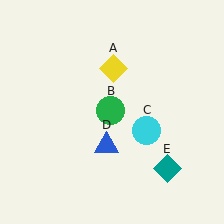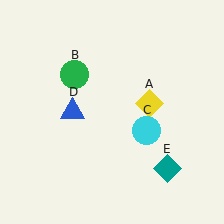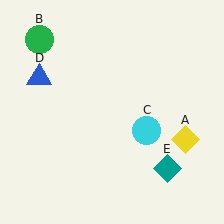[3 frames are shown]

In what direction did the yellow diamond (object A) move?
The yellow diamond (object A) moved down and to the right.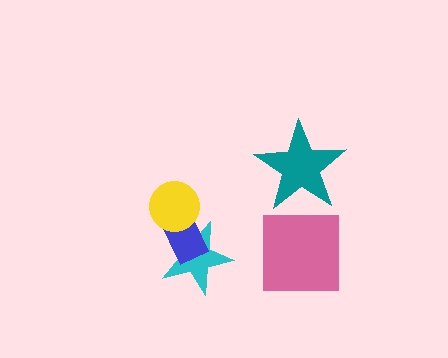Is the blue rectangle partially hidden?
Yes, it is partially covered by another shape.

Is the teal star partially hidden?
No, no other shape covers it.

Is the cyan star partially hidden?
Yes, it is partially covered by another shape.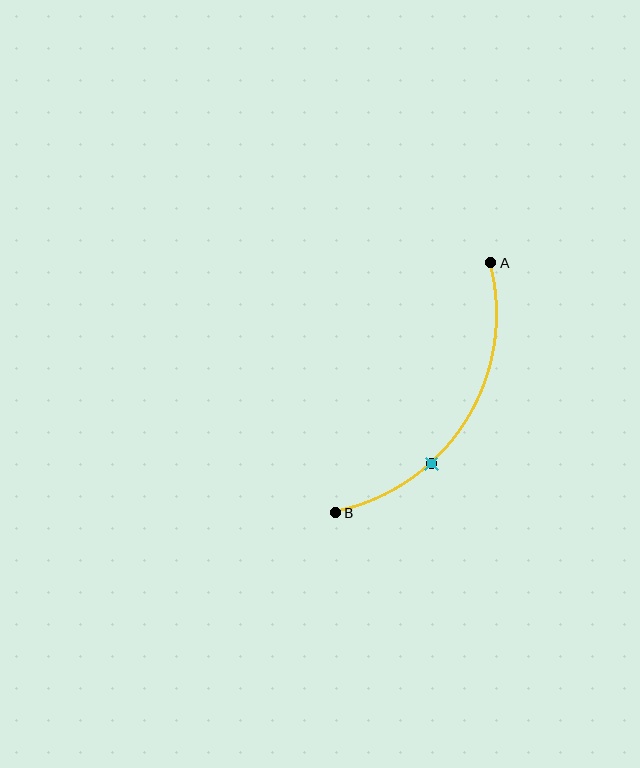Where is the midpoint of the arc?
The arc midpoint is the point on the curve farthest from the straight line joining A and B. It sits to the right of that line.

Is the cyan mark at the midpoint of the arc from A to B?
No. The cyan mark lies on the arc but is closer to endpoint B. The arc midpoint would be at the point on the curve equidistant along the arc from both A and B.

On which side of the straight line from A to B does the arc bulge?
The arc bulges to the right of the straight line connecting A and B.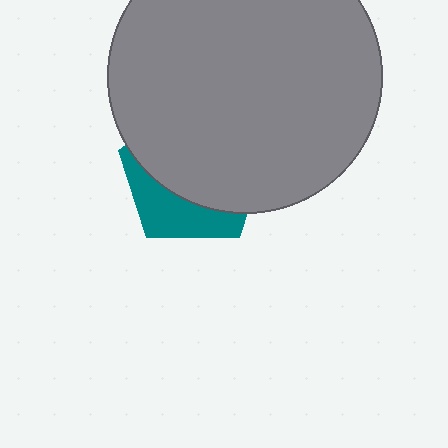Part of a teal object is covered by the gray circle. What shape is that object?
It is a pentagon.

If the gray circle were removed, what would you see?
You would see the complete teal pentagon.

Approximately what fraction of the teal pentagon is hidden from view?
Roughly 69% of the teal pentagon is hidden behind the gray circle.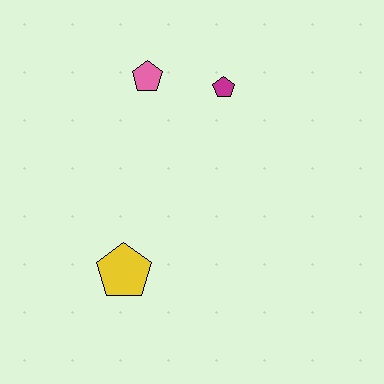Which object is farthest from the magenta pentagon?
The yellow pentagon is farthest from the magenta pentagon.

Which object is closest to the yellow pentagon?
The pink pentagon is closest to the yellow pentagon.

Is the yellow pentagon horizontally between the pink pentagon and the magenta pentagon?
No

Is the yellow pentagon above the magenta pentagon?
No